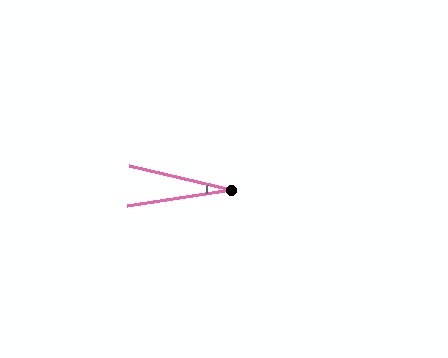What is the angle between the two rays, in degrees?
Approximately 22 degrees.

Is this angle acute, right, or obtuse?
It is acute.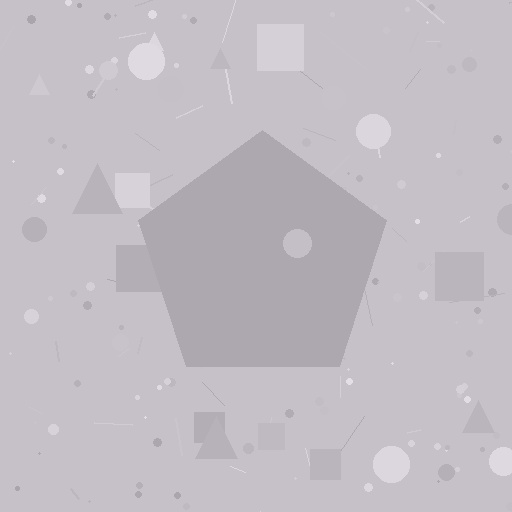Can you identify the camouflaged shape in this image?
The camouflaged shape is a pentagon.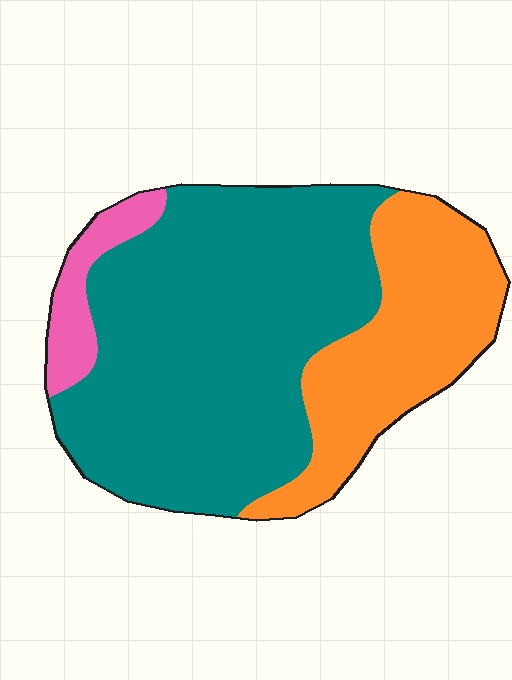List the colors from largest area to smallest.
From largest to smallest: teal, orange, pink.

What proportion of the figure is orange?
Orange covers roughly 30% of the figure.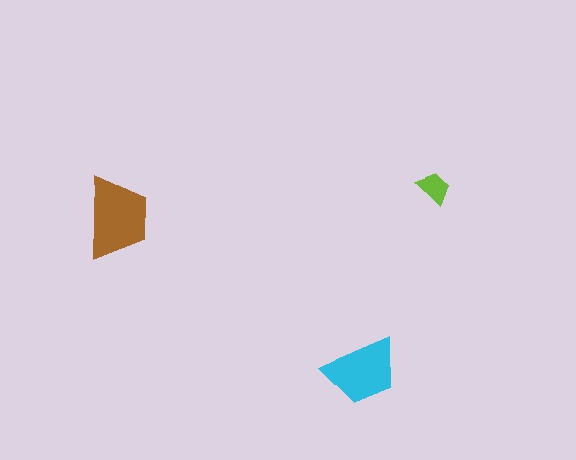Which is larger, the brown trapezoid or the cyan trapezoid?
The brown one.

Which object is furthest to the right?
The lime trapezoid is rightmost.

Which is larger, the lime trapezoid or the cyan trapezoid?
The cyan one.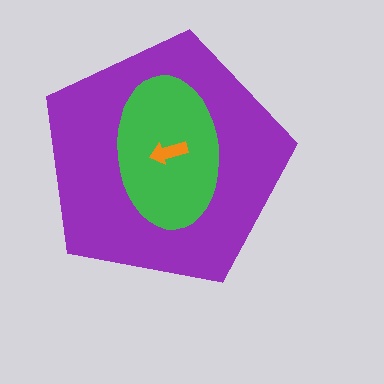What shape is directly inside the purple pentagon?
The green ellipse.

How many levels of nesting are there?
3.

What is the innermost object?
The orange arrow.